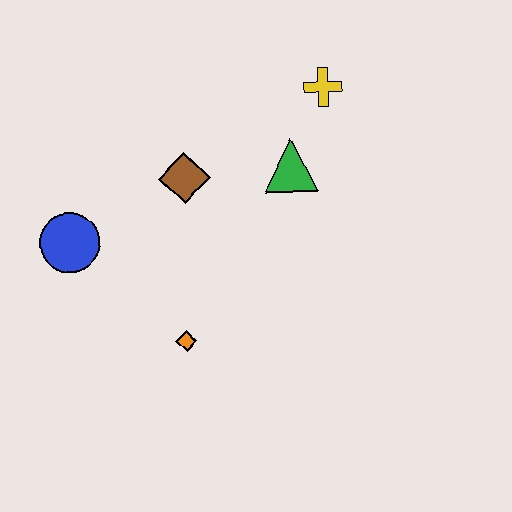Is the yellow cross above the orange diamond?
Yes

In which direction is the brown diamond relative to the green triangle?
The brown diamond is to the left of the green triangle.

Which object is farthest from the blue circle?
The yellow cross is farthest from the blue circle.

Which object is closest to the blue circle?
The brown diamond is closest to the blue circle.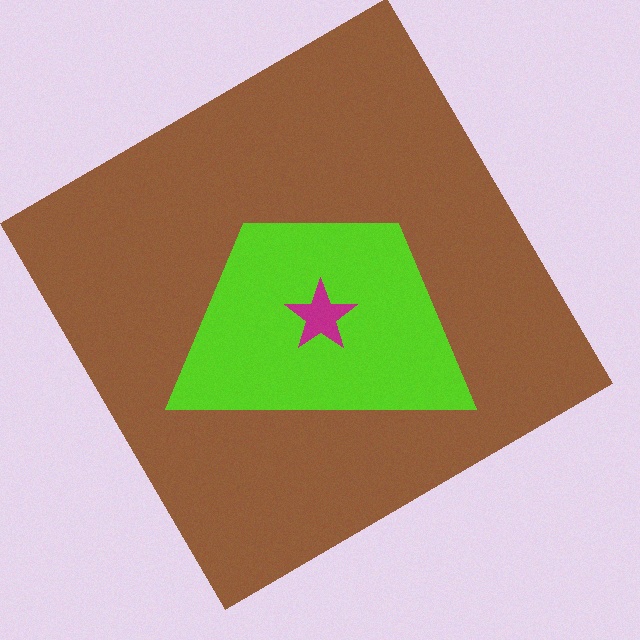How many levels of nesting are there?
3.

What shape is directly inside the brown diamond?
The lime trapezoid.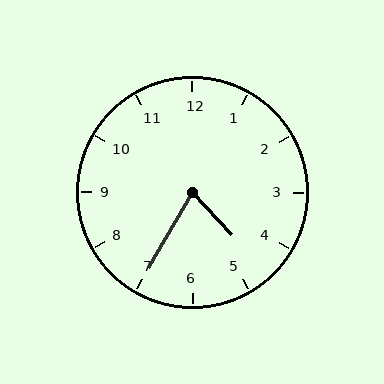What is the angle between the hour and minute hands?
Approximately 72 degrees.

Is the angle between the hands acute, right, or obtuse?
It is acute.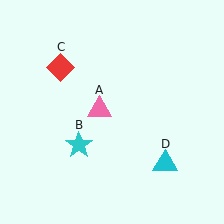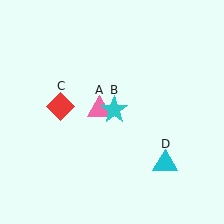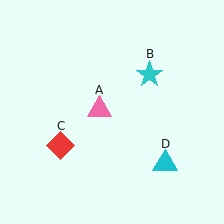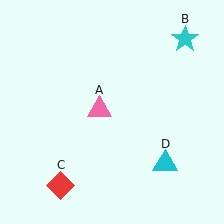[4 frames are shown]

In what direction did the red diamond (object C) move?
The red diamond (object C) moved down.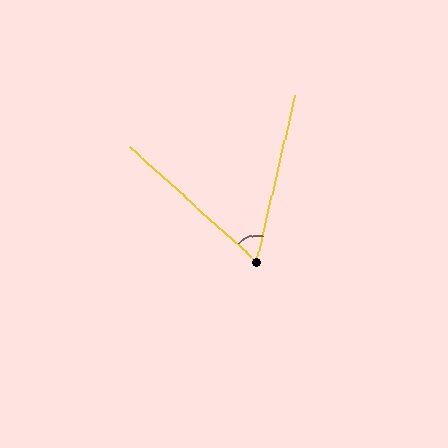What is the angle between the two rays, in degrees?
Approximately 61 degrees.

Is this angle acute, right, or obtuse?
It is acute.